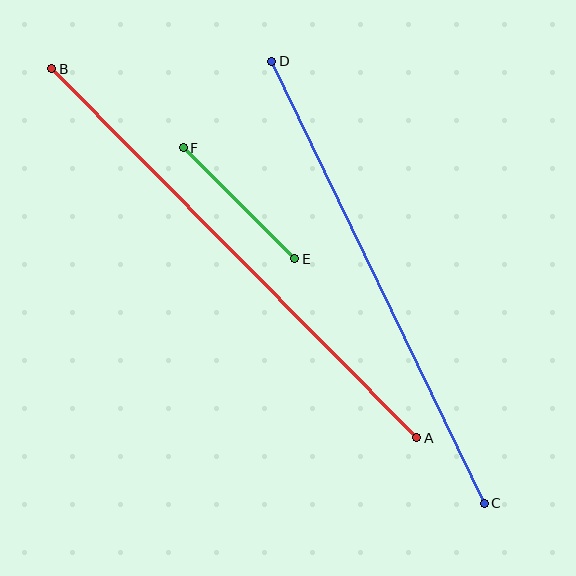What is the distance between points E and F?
The distance is approximately 158 pixels.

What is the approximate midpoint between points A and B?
The midpoint is at approximately (234, 253) pixels.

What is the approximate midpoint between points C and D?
The midpoint is at approximately (378, 282) pixels.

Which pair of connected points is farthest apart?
Points A and B are farthest apart.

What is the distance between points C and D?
The distance is approximately 490 pixels.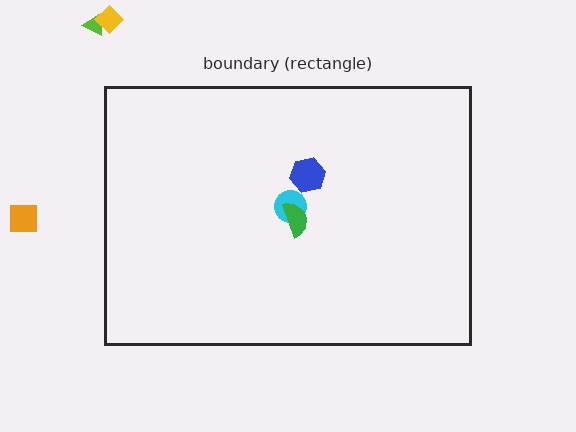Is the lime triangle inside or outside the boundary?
Outside.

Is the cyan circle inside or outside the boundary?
Inside.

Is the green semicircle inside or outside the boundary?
Inside.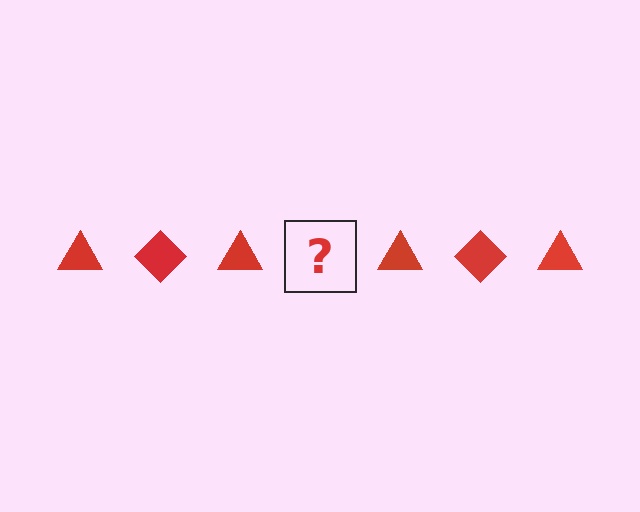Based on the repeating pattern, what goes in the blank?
The blank should be a red diamond.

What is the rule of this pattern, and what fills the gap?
The rule is that the pattern cycles through triangle, diamond shapes in red. The gap should be filled with a red diamond.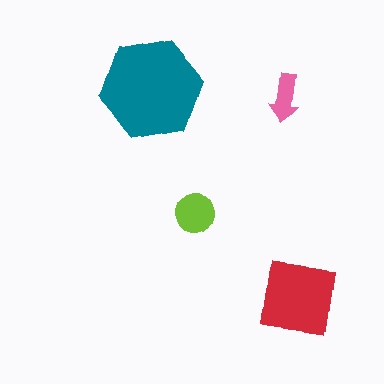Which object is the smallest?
The pink arrow.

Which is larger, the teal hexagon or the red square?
The teal hexagon.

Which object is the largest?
The teal hexagon.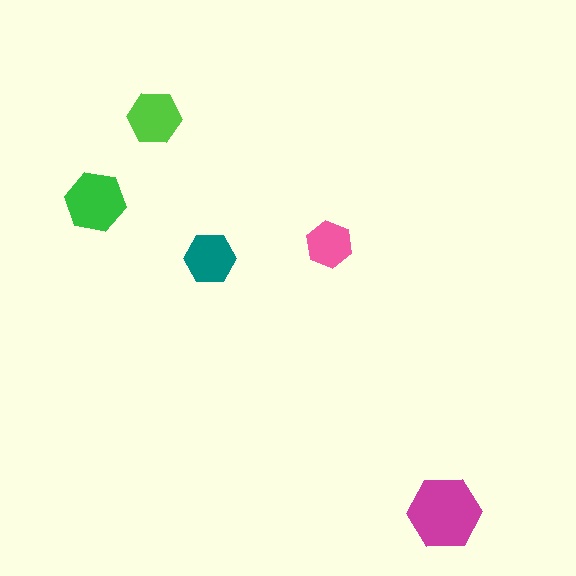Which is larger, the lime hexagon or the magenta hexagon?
The magenta one.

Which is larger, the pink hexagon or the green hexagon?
The green one.